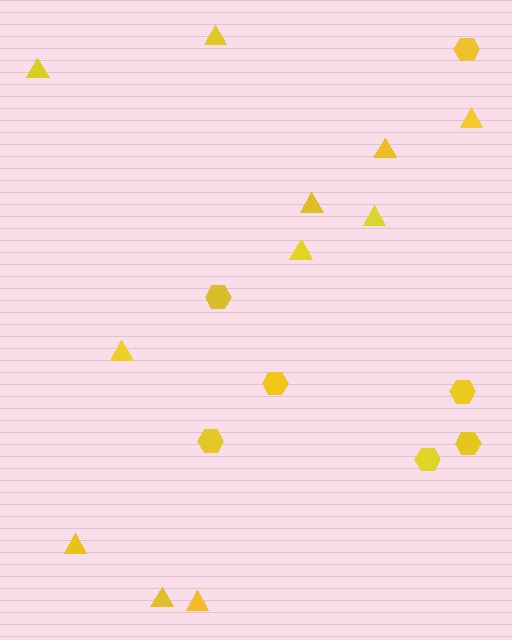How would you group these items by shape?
There are 2 groups: one group of hexagons (7) and one group of triangles (11).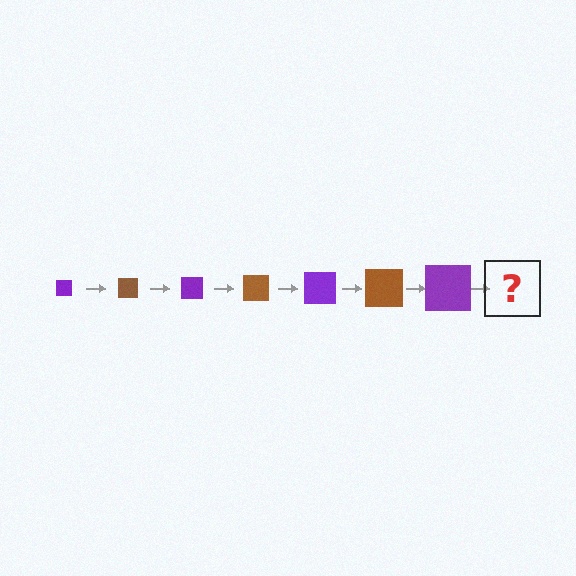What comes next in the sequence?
The next element should be a brown square, larger than the previous one.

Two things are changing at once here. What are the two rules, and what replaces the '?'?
The two rules are that the square grows larger each step and the color cycles through purple and brown. The '?' should be a brown square, larger than the previous one.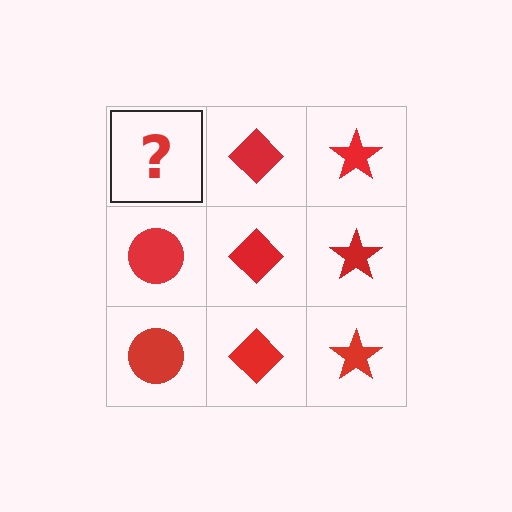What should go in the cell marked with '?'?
The missing cell should contain a red circle.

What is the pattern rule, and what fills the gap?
The rule is that each column has a consistent shape. The gap should be filled with a red circle.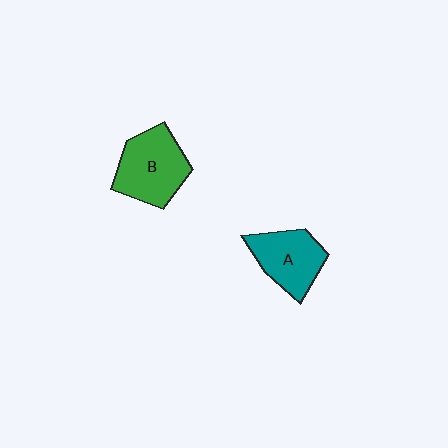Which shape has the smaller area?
Shape A (teal).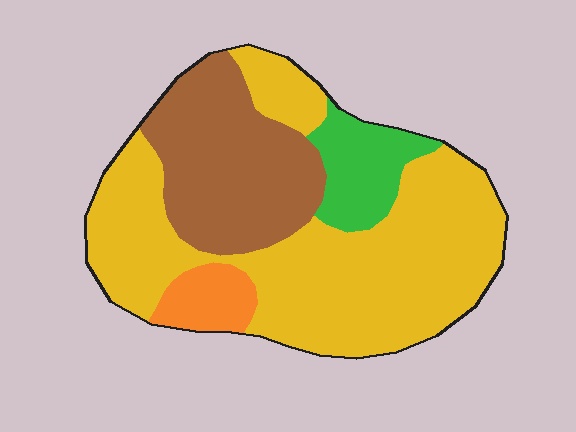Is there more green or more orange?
Green.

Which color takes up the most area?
Yellow, at roughly 55%.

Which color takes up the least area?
Orange, at roughly 5%.